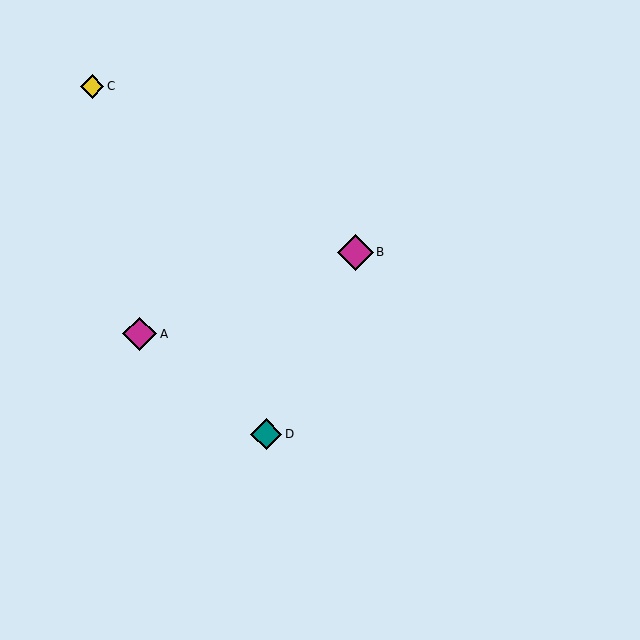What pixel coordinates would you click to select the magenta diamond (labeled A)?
Click at (140, 334) to select the magenta diamond A.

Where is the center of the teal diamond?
The center of the teal diamond is at (266, 434).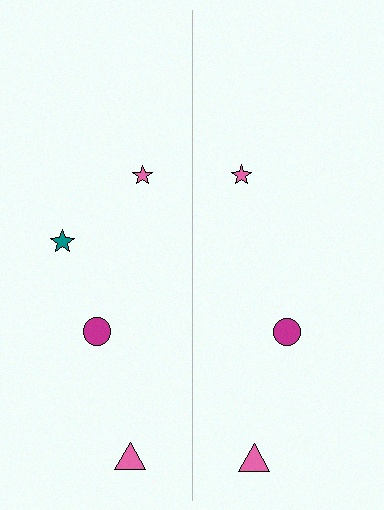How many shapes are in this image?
There are 7 shapes in this image.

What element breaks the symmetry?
A teal star is missing from the right side.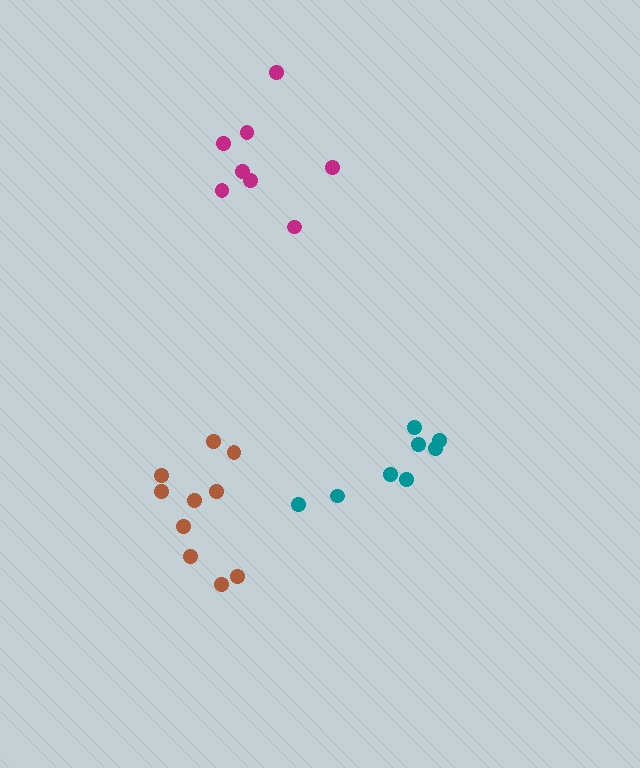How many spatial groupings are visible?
There are 3 spatial groupings.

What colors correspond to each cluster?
The clusters are colored: brown, magenta, teal.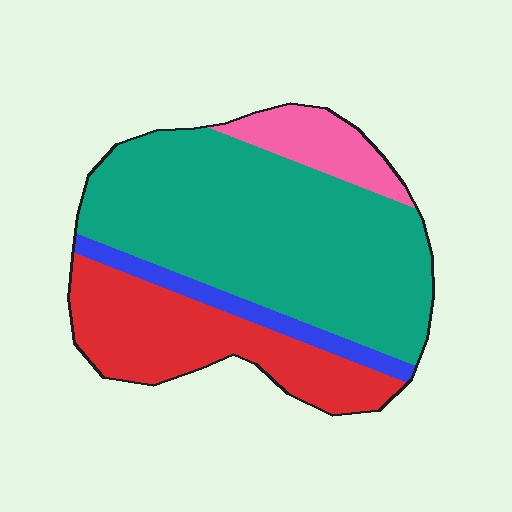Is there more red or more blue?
Red.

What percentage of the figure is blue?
Blue covers around 10% of the figure.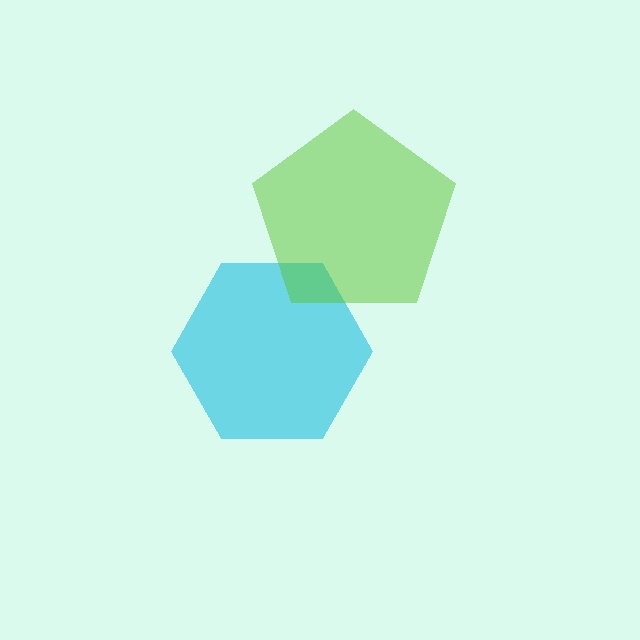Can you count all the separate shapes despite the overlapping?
Yes, there are 2 separate shapes.